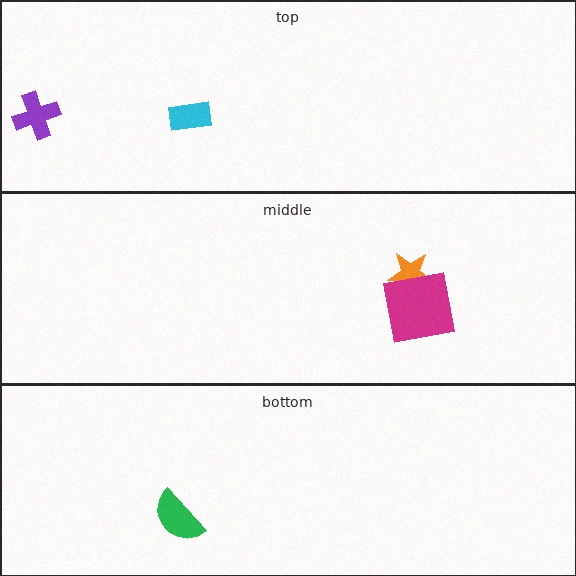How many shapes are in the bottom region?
1.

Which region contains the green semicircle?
The bottom region.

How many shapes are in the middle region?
2.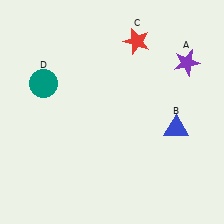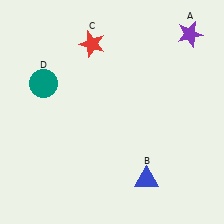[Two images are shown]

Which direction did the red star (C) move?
The red star (C) moved left.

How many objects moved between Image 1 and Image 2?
3 objects moved between the two images.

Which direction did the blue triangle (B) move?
The blue triangle (B) moved down.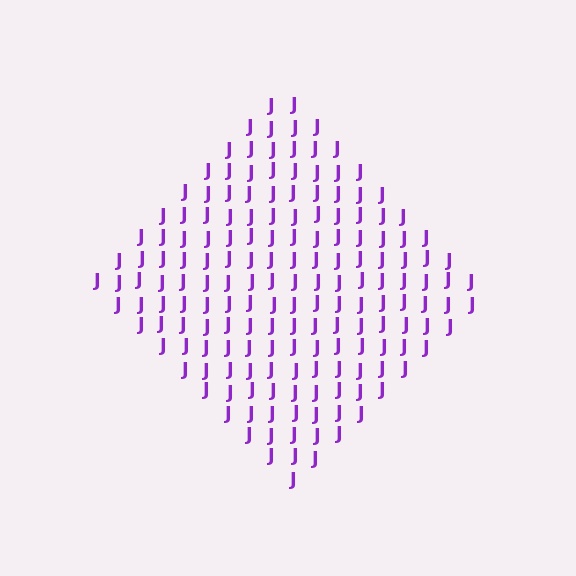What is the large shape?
The large shape is a diamond.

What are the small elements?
The small elements are letter J's.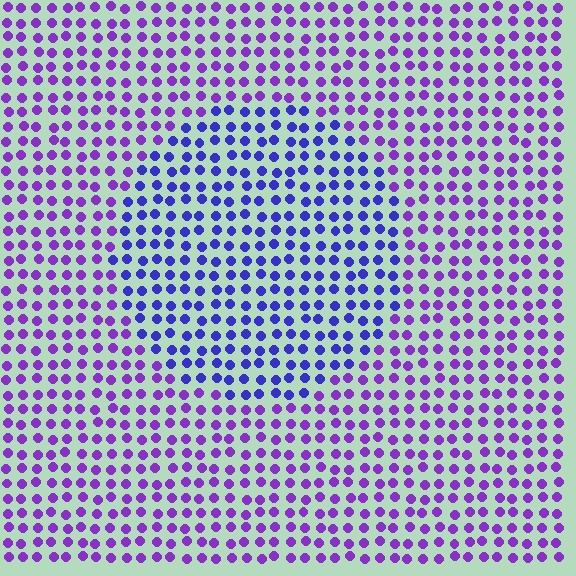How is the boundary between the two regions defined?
The boundary is defined purely by a slight shift in hue (about 34 degrees). Spacing, size, and orientation are identical on both sides.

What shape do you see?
I see a circle.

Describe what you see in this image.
The image is filled with small purple elements in a uniform arrangement. A circle-shaped region is visible where the elements are tinted to a slightly different hue, forming a subtle color boundary.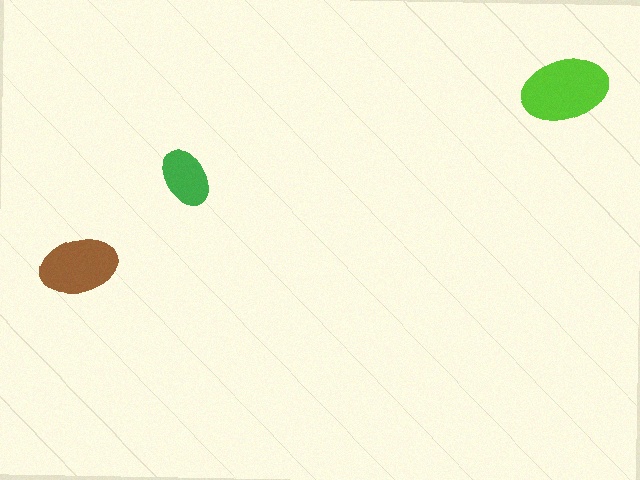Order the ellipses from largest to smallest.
the lime one, the brown one, the green one.